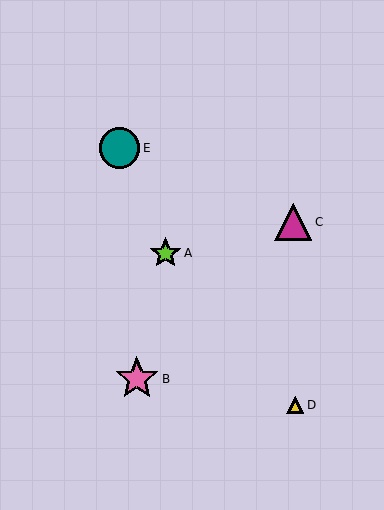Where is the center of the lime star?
The center of the lime star is at (166, 253).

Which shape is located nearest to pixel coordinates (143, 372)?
The pink star (labeled B) at (137, 379) is nearest to that location.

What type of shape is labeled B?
Shape B is a pink star.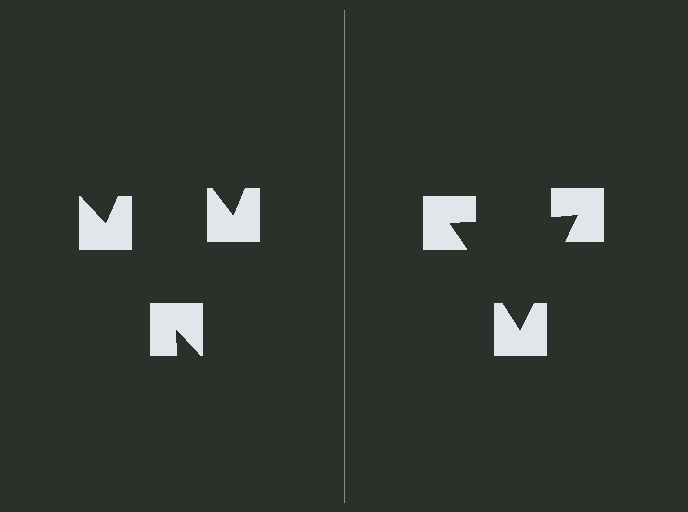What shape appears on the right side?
An illusory triangle.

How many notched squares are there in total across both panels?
6 — 3 on each side.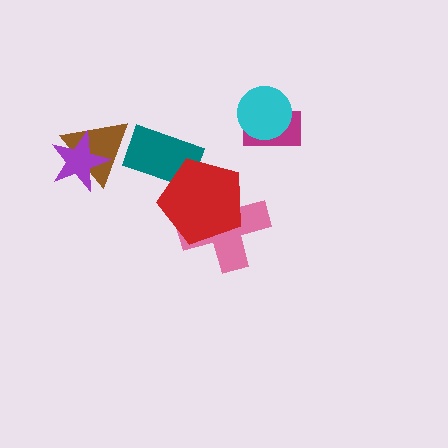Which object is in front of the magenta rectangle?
The cyan circle is in front of the magenta rectangle.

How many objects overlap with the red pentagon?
2 objects overlap with the red pentagon.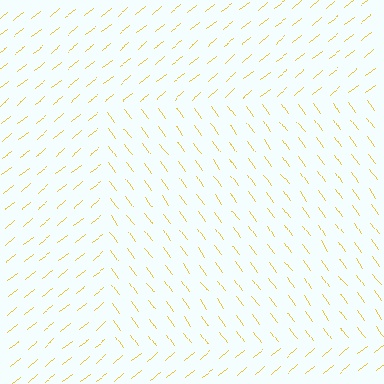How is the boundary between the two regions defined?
The boundary is defined purely by a change in line orientation (approximately 87 degrees difference). All lines are the same color and thickness.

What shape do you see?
I see a rectangle.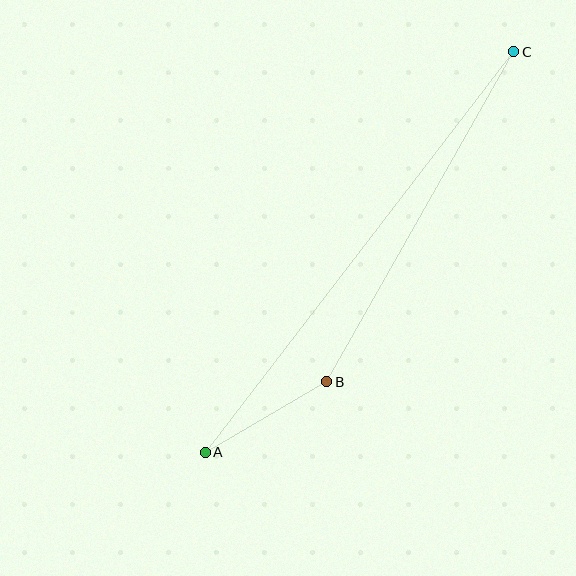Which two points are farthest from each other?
Points A and C are farthest from each other.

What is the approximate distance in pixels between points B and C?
The distance between B and C is approximately 379 pixels.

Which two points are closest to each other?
Points A and B are closest to each other.